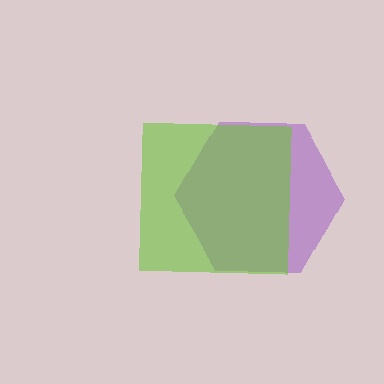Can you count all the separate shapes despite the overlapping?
Yes, there are 2 separate shapes.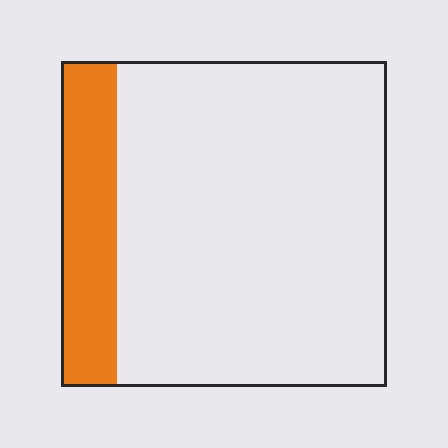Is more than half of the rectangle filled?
No.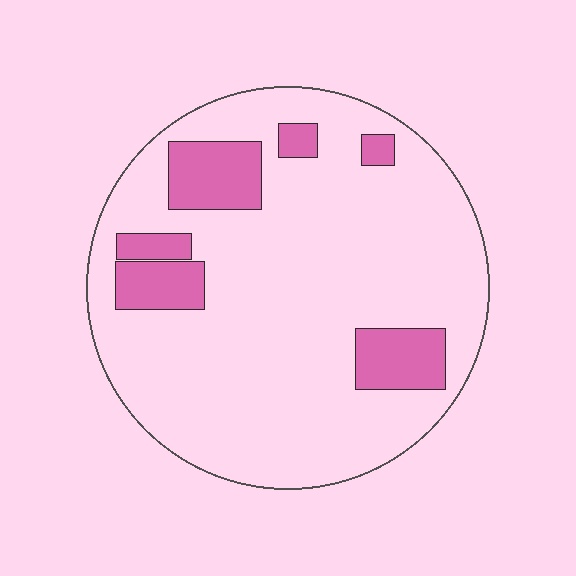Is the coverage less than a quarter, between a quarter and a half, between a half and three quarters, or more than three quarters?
Less than a quarter.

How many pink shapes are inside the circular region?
6.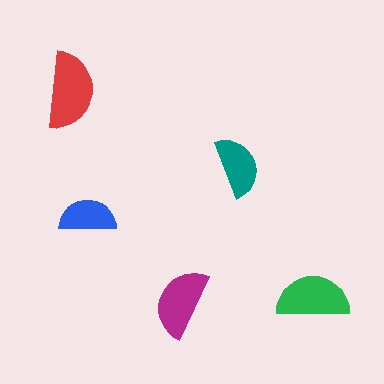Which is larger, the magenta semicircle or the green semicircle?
The green one.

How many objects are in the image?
There are 5 objects in the image.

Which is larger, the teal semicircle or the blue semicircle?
The teal one.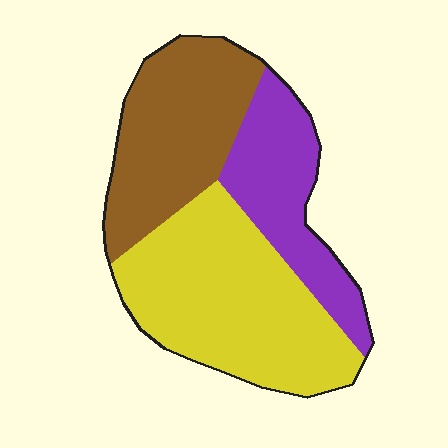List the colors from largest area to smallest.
From largest to smallest: yellow, brown, purple.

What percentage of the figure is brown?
Brown covers roughly 30% of the figure.